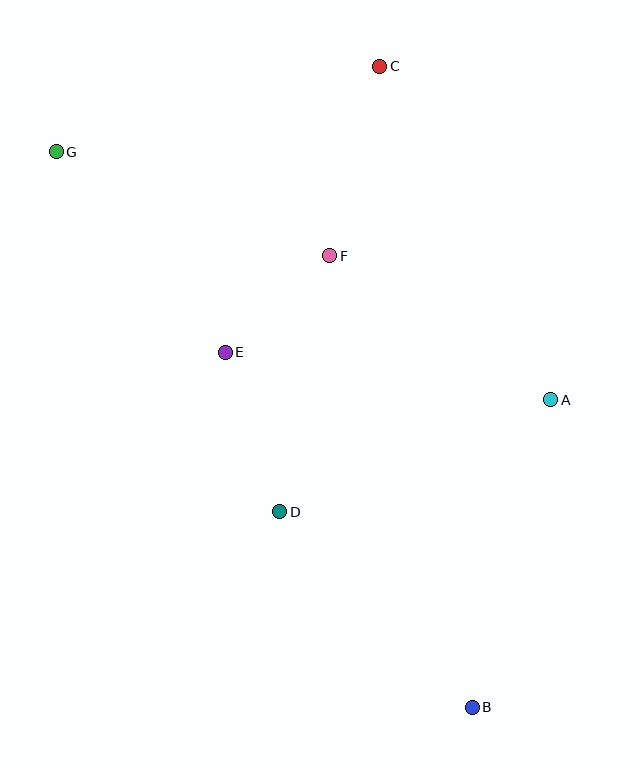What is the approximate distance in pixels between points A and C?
The distance between A and C is approximately 375 pixels.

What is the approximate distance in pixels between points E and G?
The distance between E and G is approximately 263 pixels.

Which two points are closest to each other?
Points E and F are closest to each other.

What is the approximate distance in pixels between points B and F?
The distance between B and F is approximately 474 pixels.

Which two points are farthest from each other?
Points B and G are farthest from each other.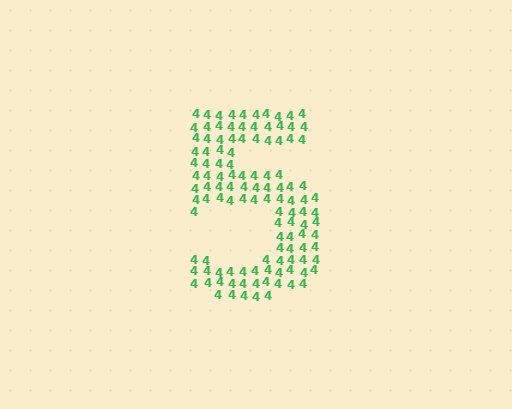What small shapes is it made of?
It is made of small digit 4's.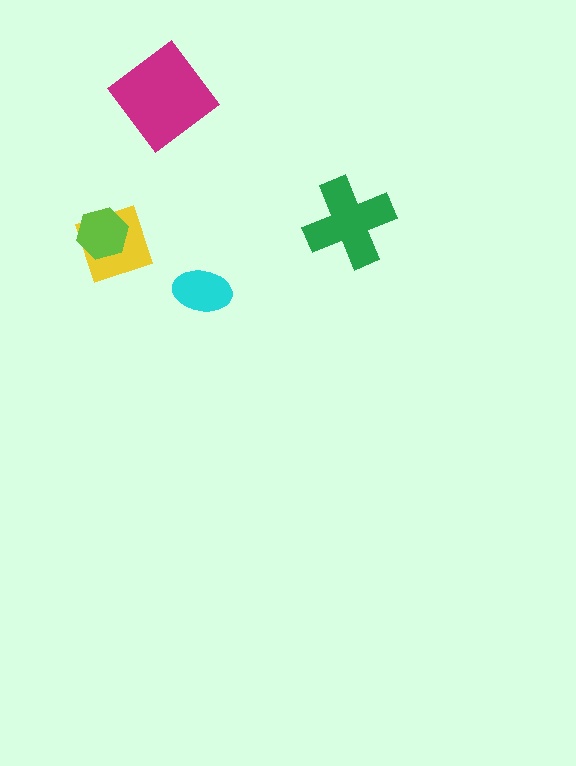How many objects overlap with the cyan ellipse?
0 objects overlap with the cyan ellipse.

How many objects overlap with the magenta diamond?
0 objects overlap with the magenta diamond.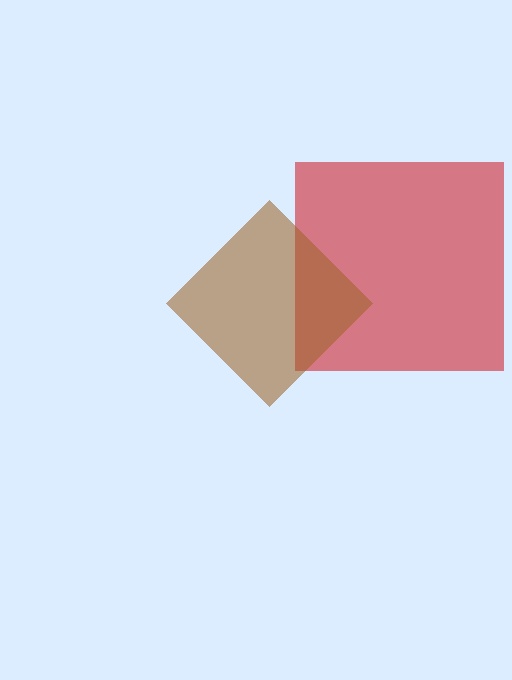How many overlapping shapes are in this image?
There are 2 overlapping shapes in the image.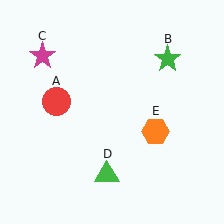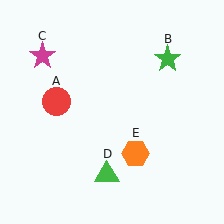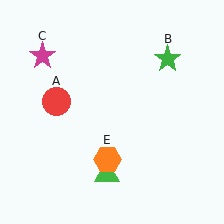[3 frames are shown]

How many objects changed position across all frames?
1 object changed position: orange hexagon (object E).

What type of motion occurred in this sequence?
The orange hexagon (object E) rotated clockwise around the center of the scene.